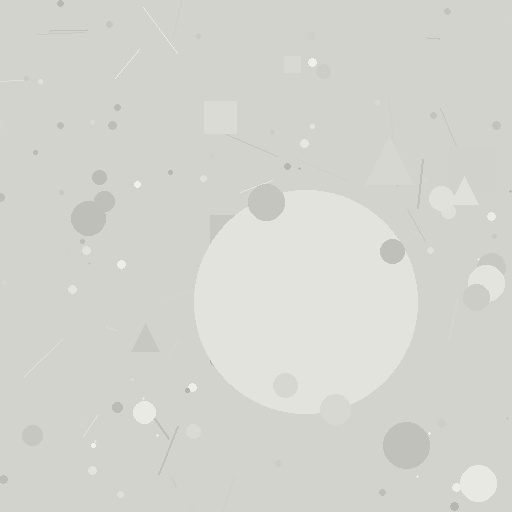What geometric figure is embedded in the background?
A circle is embedded in the background.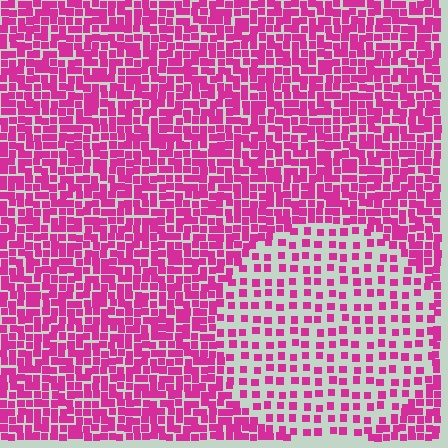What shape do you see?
I see a circle.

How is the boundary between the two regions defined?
The boundary is defined by a change in element density (approximately 2.3x ratio). All elements are the same color, size, and shape.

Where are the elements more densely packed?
The elements are more densely packed outside the circle boundary.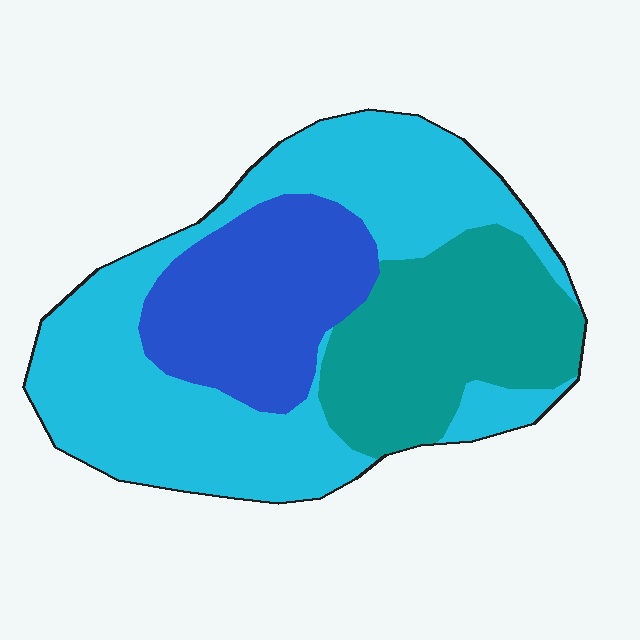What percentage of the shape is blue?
Blue covers roughly 25% of the shape.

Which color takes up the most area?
Cyan, at roughly 50%.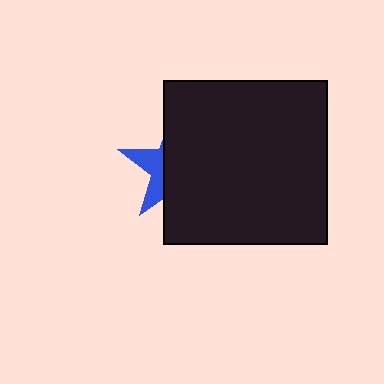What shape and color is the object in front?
The object in front is a black square.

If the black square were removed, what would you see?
You would see the complete blue star.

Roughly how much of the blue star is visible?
A small part of it is visible (roughly 32%).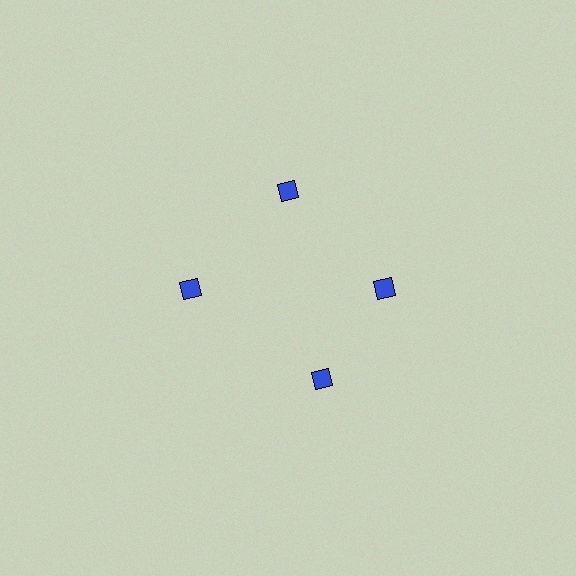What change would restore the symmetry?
The symmetry would be restored by rotating it back into even spacing with its neighbors so that all 4 diamonds sit at equal angles and equal distance from the center.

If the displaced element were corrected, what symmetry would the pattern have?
It would have 4-fold rotational symmetry — the pattern would map onto itself every 90 degrees.